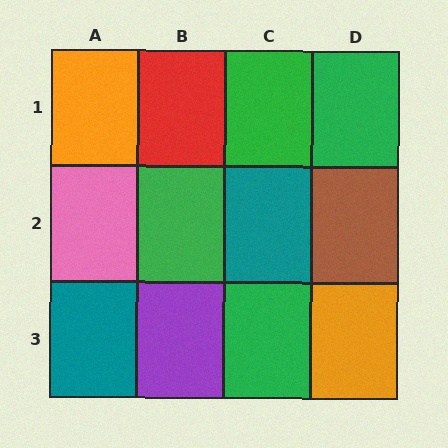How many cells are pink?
1 cell is pink.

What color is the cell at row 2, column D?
Brown.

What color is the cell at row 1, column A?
Orange.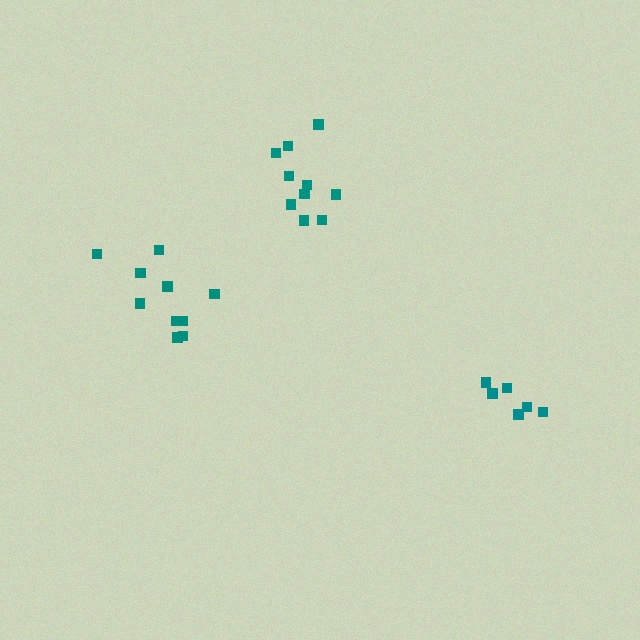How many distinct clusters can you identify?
There are 3 distinct clusters.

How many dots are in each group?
Group 1: 10 dots, Group 2: 6 dots, Group 3: 10 dots (26 total).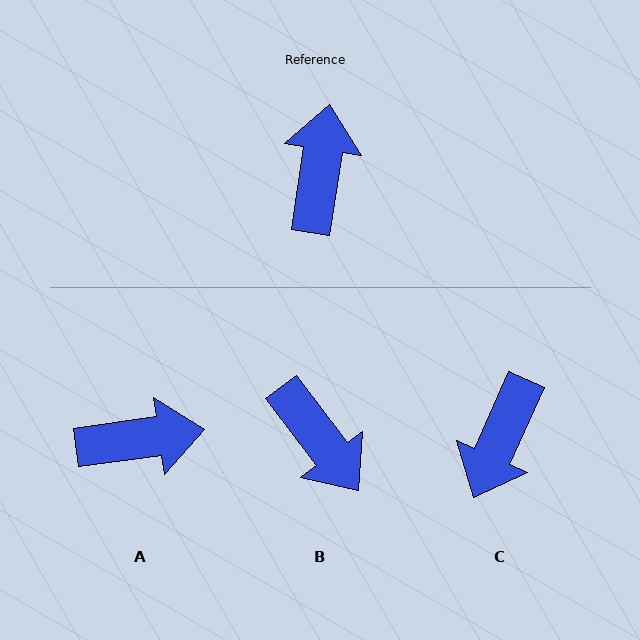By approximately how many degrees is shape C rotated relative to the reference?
Approximately 164 degrees counter-clockwise.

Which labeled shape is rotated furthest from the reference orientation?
C, about 164 degrees away.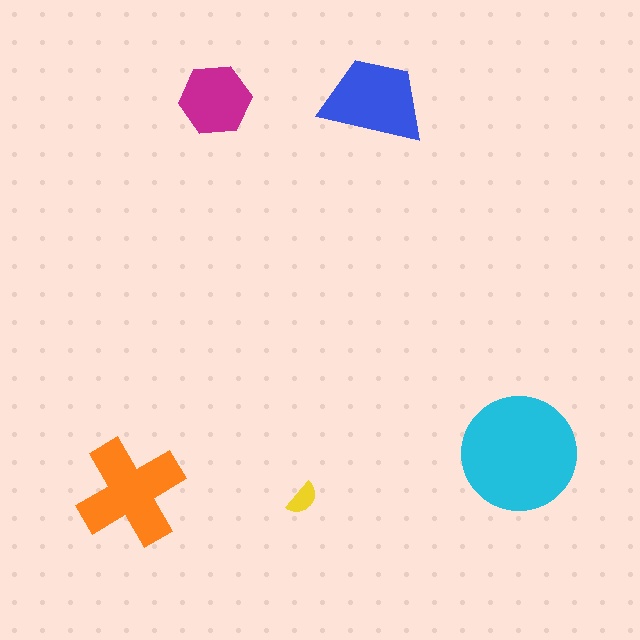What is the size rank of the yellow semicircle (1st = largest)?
5th.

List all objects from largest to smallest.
The cyan circle, the orange cross, the blue trapezoid, the magenta hexagon, the yellow semicircle.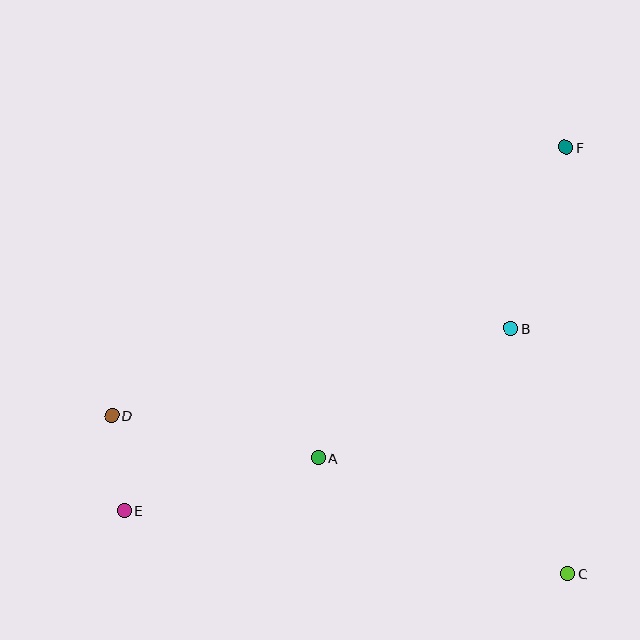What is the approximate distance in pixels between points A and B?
The distance between A and B is approximately 232 pixels.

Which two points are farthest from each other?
Points E and F are farthest from each other.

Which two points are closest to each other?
Points D and E are closest to each other.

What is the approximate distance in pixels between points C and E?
The distance between C and E is approximately 448 pixels.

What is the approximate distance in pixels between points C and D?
The distance between C and D is approximately 483 pixels.